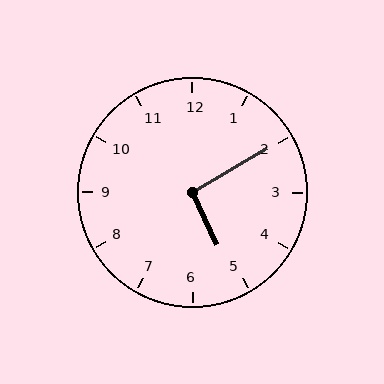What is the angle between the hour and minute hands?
Approximately 95 degrees.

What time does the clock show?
5:10.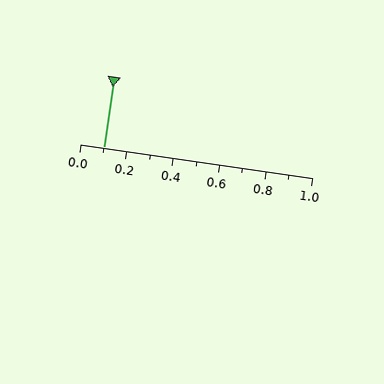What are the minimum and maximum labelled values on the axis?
The axis runs from 0.0 to 1.0.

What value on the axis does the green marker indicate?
The marker indicates approximately 0.1.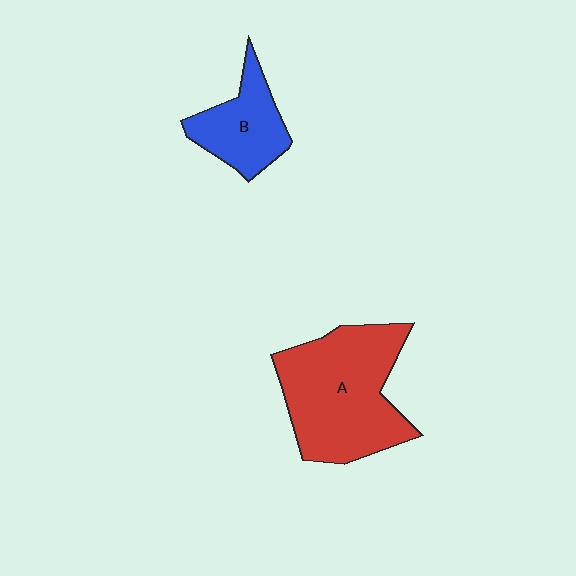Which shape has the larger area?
Shape A (red).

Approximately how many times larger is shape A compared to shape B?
Approximately 2.1 times.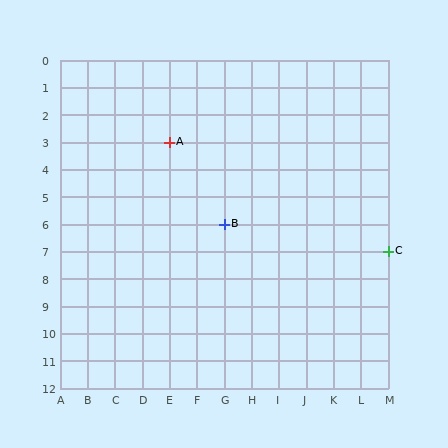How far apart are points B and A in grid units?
Points B and A are 2 columns and 3 rows apart (about 3.6 grid units diagonally).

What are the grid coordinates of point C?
Point C is at grid coordinates (M, 7).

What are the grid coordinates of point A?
Point A is at grid coordinates (E, 3).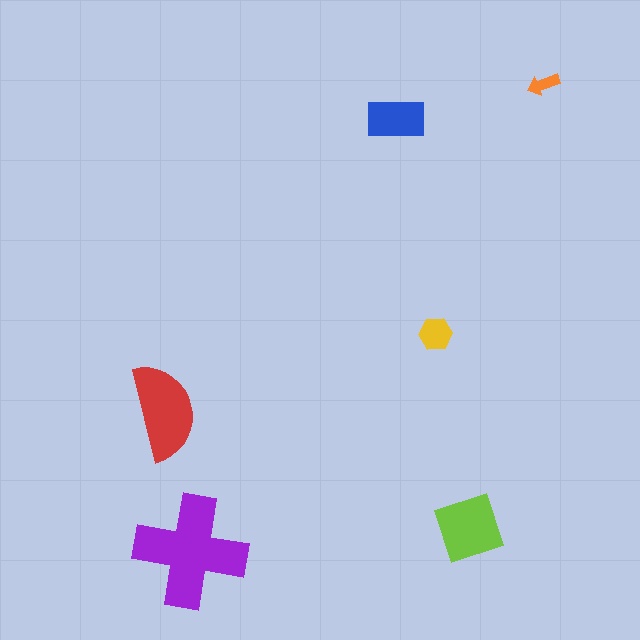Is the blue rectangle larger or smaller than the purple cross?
Smaller.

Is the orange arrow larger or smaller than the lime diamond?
Smaller.